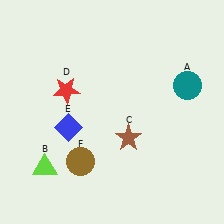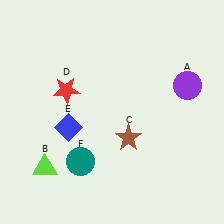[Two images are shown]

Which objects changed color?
A changed from teal to purple. F changed from brown to teal.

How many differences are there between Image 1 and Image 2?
There are 2 differences between the two images.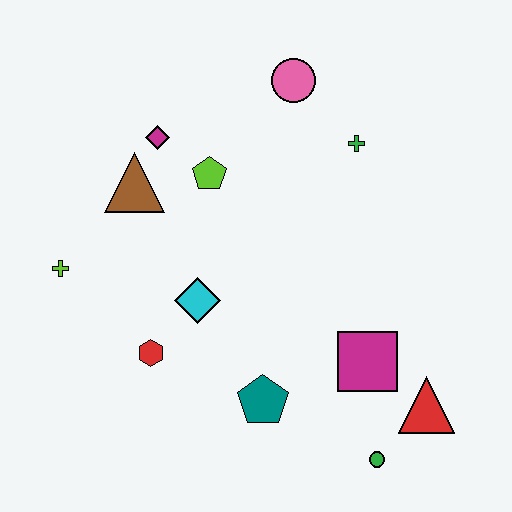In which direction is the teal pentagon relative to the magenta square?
The teal pentagon is to the left of the magenta square.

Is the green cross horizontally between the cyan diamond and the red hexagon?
No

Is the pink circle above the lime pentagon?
Yes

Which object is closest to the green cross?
The pink circle is closest to the green cross.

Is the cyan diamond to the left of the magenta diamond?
No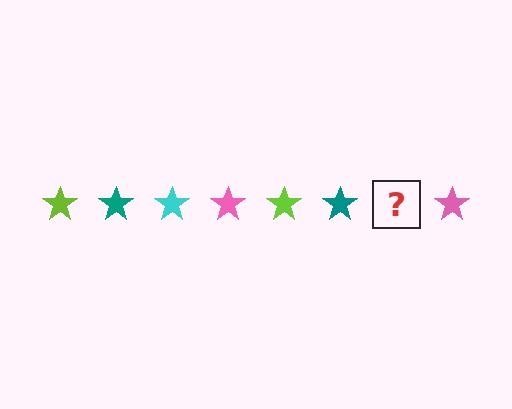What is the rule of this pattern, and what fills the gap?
The rule is that the pattern cycles through lime, teal, cyan, pink stars. The gap should be filled with a cyan star.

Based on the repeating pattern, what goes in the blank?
The blank should be a cyan star.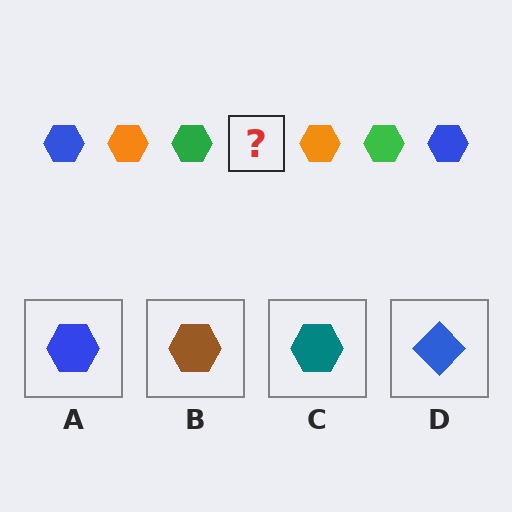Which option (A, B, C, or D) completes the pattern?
A.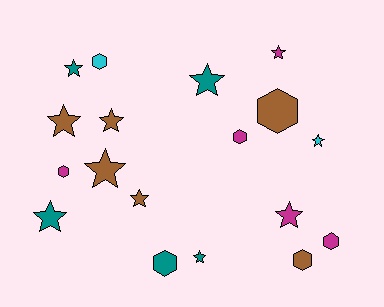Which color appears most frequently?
Brown, with 6 objects.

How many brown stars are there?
There are 4 brown stars.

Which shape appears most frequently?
Star, with 11 objects.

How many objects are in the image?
There are 18 objects.